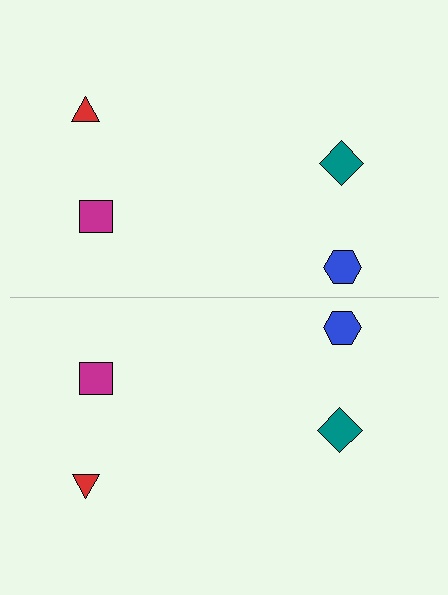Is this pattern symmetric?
Yes, this pattern has bilateral (reflection) symmetry.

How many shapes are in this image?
There are 8 shapes in this image.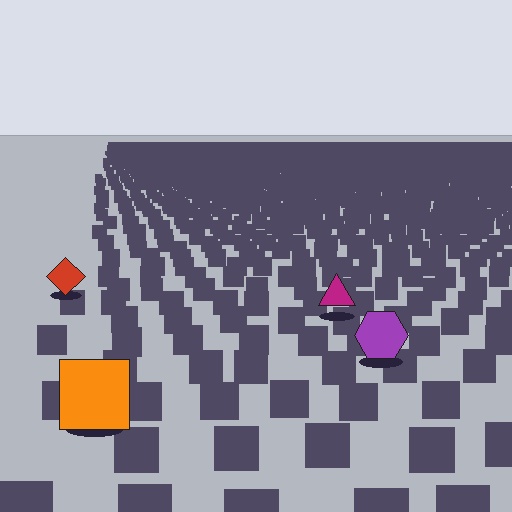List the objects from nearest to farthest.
From nearest to farthest: the orange square, the purple hexagon, the magenta triangle, the red diamond.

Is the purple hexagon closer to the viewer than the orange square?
No. The orange square is closer — you can tell from the texture gradient: the ground texture is coarser near it.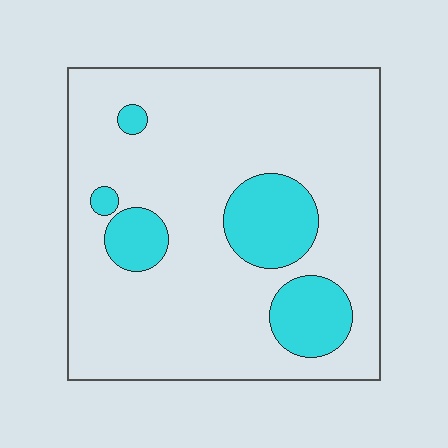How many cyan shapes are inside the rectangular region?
5.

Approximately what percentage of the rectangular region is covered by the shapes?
Approximately 20%.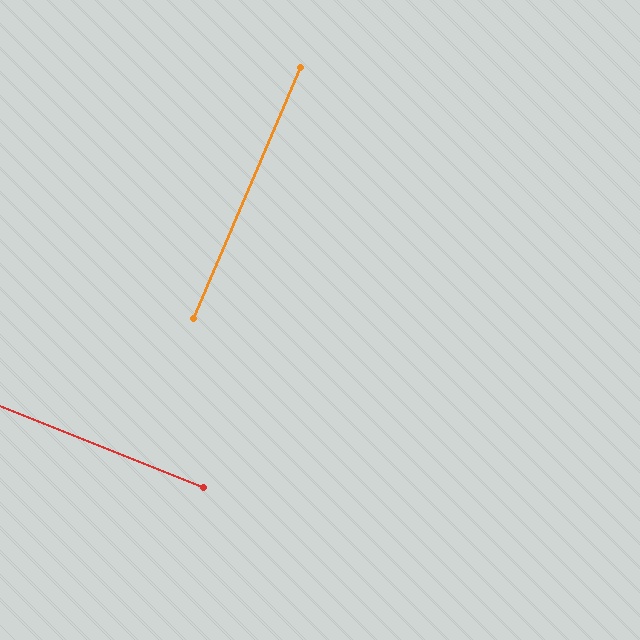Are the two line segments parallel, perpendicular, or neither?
Perpendicular — they meet at approximately 89°.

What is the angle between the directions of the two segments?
Approximately 89 degrees.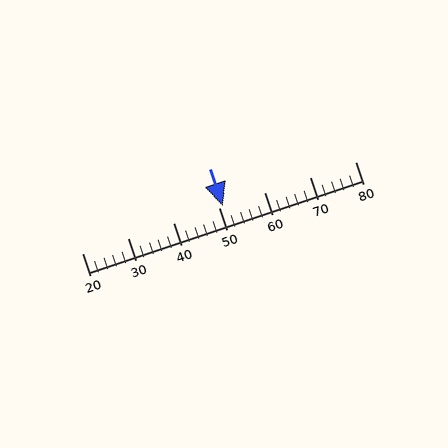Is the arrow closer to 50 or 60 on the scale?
The arrow is closer to 50.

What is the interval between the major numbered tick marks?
The major tick marks are spaced 10 units apart.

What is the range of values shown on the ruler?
The ruler shows values from 20 to 80.